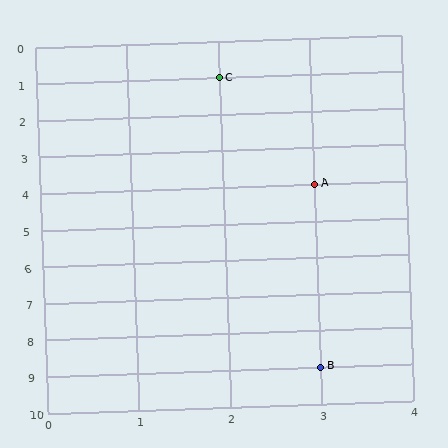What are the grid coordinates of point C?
Point C is at grid coordinates (2, 1).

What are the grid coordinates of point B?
Point B is at grid coordinates (3, 9).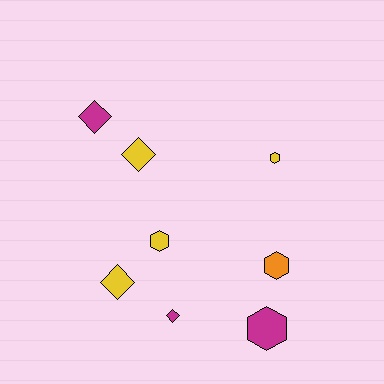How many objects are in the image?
There are 8 objects.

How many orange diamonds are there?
There are no orange diamonds.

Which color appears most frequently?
Yellow, with 4 objects.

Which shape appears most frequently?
Hexagon, with 4 objects.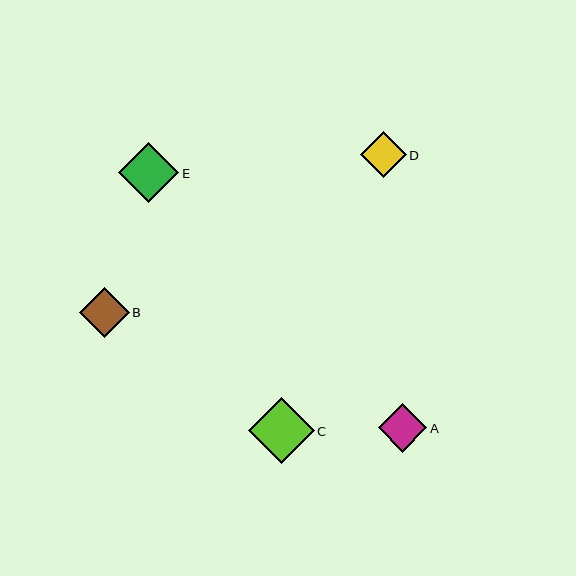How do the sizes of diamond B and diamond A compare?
Diamond B and diamond A are approximately the same size.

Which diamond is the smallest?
Diamond D is the smallest with a size of approximately 46 pixels.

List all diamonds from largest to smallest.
From largest to smallest: C, E, B, A, D.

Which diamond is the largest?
Diamond C is the largest with a size of approximately 66 pixels.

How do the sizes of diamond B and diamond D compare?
Diamond B and diamond D are approximately the same size.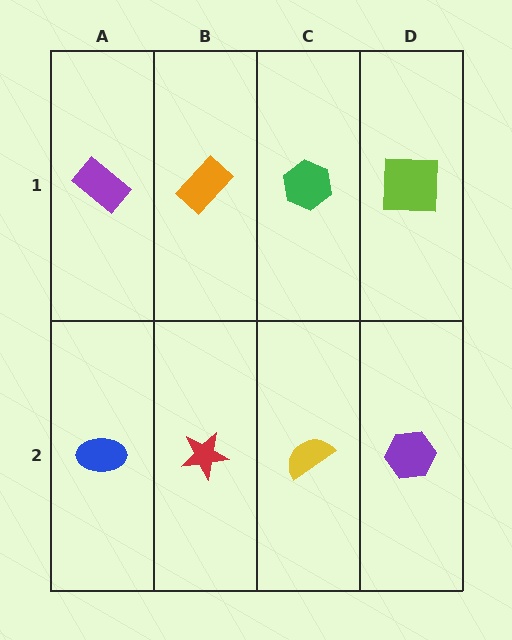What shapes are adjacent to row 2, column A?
A purple rectangle (row 1, column A), a red star (row 2, column B).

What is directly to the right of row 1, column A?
An orange rectangle.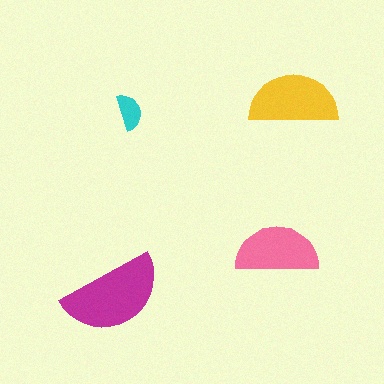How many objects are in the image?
There are 4 objects in the image.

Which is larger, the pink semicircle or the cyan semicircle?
The pink one.